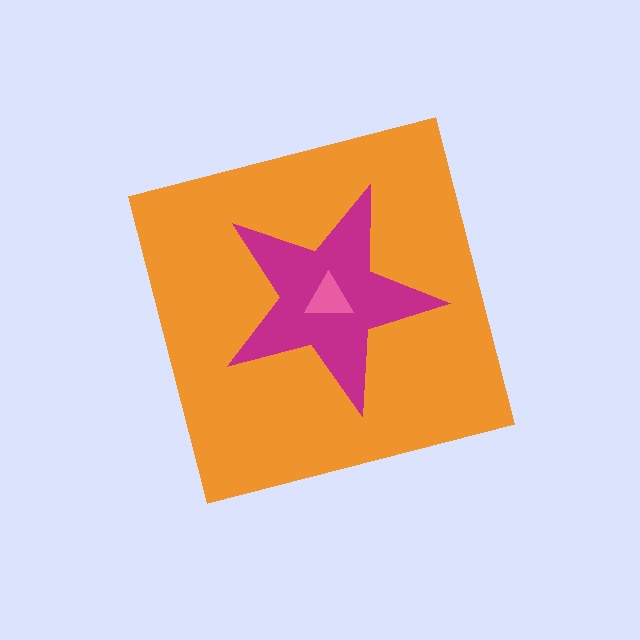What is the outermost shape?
The orange square.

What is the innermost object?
The pink triangle.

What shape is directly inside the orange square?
The magenta star.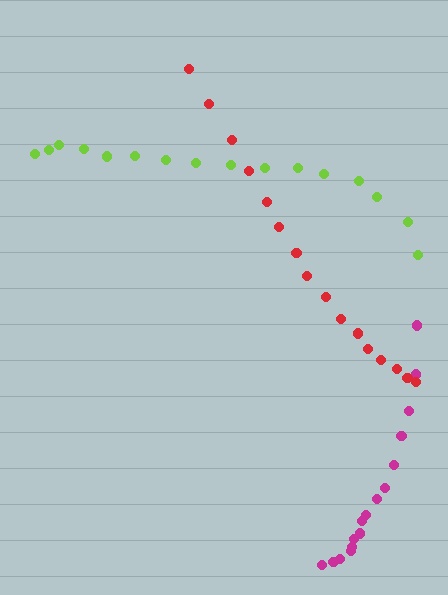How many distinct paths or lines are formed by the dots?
There are 3 distinct paths.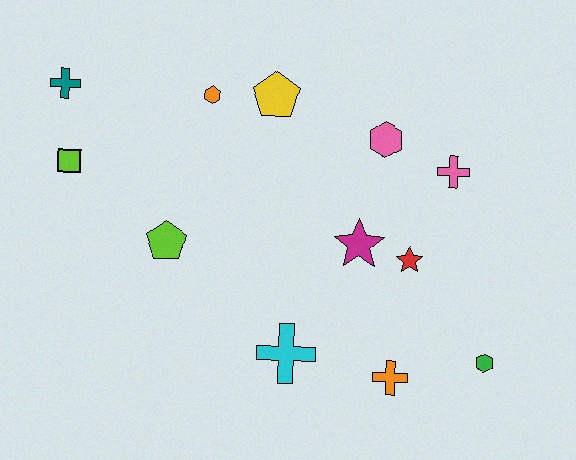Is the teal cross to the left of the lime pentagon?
Yes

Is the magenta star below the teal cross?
Yes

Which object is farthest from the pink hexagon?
The teal cross is farthest from the pink hexagon.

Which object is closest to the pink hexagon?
The pink cross is closest to the pink hexagon.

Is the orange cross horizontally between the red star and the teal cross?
Yes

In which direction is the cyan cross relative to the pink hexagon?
The cyan cross is below the pink hexagon.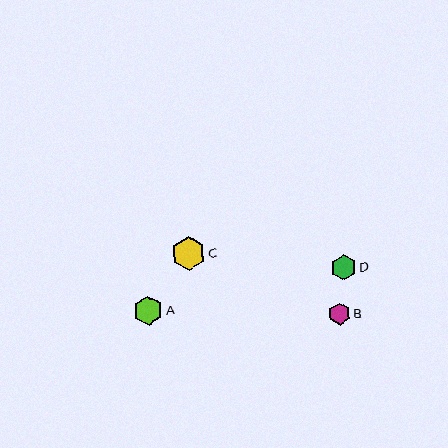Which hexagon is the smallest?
Hexagon B is the smallest with a size of approximately 22 pixels.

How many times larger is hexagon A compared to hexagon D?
Hexagon A is approximately 1.2 times the size of hexagon D.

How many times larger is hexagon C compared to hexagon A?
Hexagon C is approximately 1.1 times the size of hexagon A.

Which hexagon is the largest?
Hexagon C is the largest with a size of approximately 34 pixels.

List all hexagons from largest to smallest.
From largest to smallest: C, A, D, B.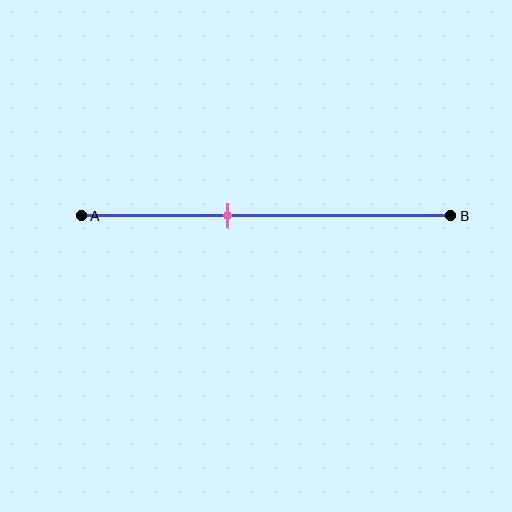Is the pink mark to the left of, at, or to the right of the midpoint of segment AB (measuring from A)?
The pink mark is to the left of the midpoint of segment AB.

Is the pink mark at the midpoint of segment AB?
No, the mark is at about 40% from A, not at the 50% midpoint.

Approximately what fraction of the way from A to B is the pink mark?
The pink mark is approximately 40% of the way from A to B.